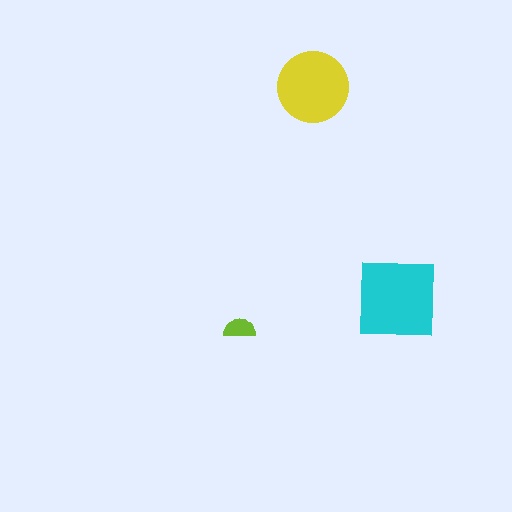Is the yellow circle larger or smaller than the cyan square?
Smaller.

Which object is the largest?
The cyan square.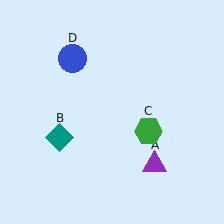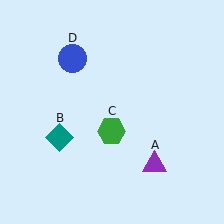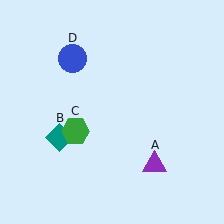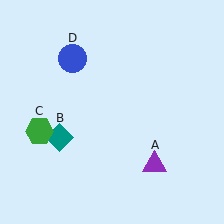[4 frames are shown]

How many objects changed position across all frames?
1 object changed position: green hexagon (object C).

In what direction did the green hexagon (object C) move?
The green hexagon (object C) moved left.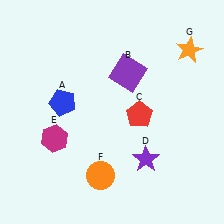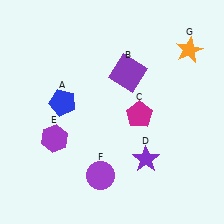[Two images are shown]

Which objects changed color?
C changed from red to magenta. E changed from magenta to purple. F changed from orange to purple.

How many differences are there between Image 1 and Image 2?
There are 3 differences between the two images.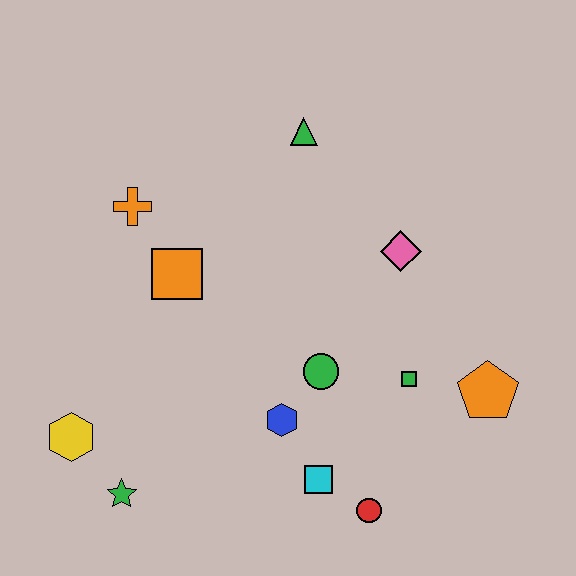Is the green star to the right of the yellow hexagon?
Yes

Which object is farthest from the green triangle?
The green star is farthest from the green triangle.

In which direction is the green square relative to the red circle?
The green square is above the red circle.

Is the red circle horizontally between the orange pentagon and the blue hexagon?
Yes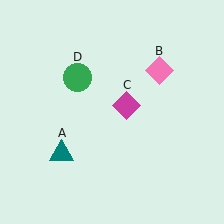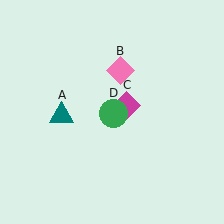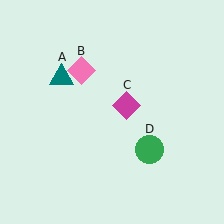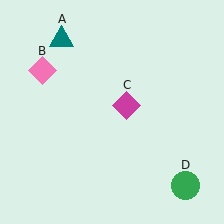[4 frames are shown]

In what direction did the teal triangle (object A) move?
The teal triangle (object A) moved up.